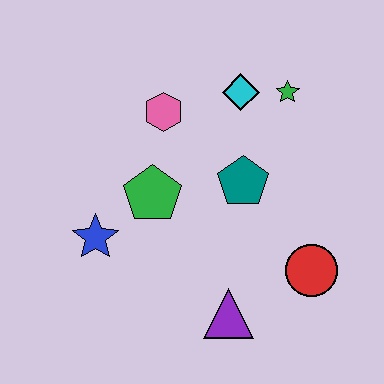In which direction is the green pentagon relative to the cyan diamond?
The green pentagon is below the cyan diamond.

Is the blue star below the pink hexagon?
Yes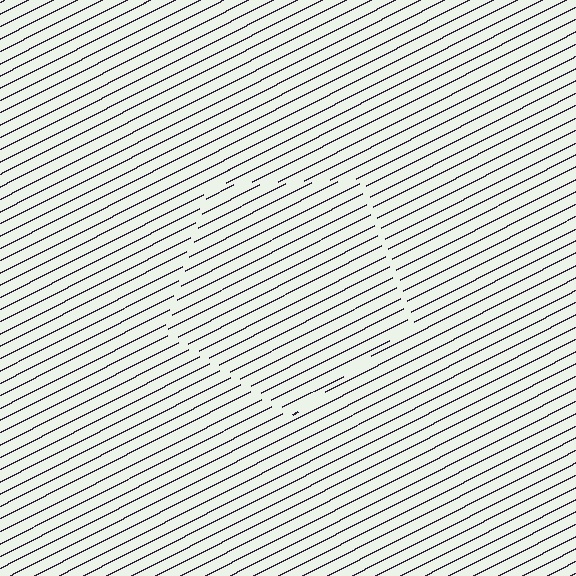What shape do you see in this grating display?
An illusory pentagon. The interior of the shape contains the same grating, shifted by half a period — the contour is defined by the phase discontinuity where line-ends from the inner and outer gratings abut.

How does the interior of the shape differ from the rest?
The interior of the shape contains the same grating, shifted by half a period — the contour is defined by the phase discontinuity where line-ends from the inner and outer gratings abut.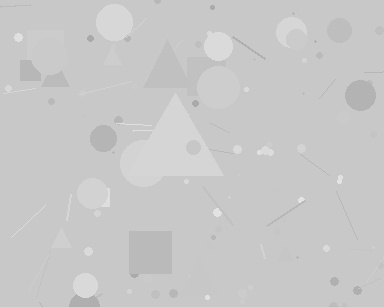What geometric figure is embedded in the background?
A triangle is embedded in the background.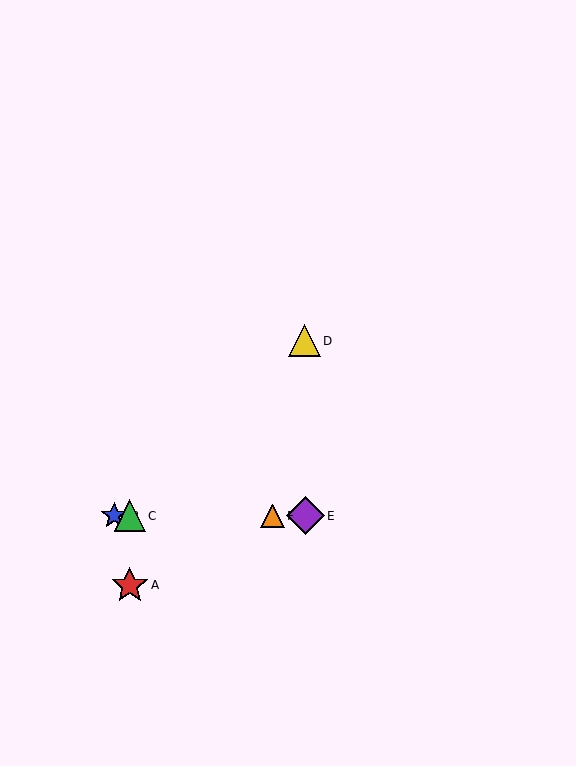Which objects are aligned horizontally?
Objects B, C, E, F are aligned horizontally.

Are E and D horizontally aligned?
No, E is at y≈516 and D is at y≈341.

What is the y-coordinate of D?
Object D is at y≈341.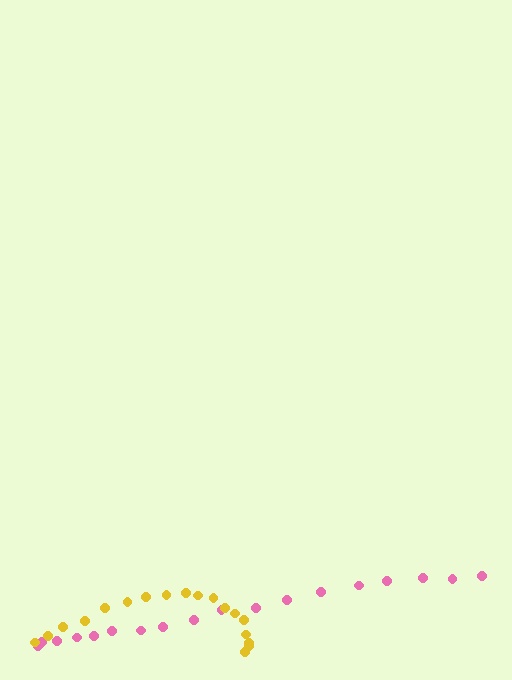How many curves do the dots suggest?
There are 2 distinct paths.